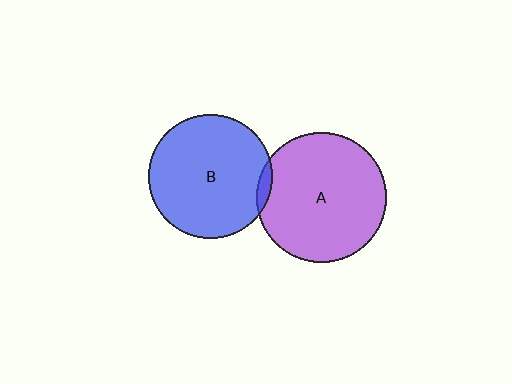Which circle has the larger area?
Circle A (purple).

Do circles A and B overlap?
Yes.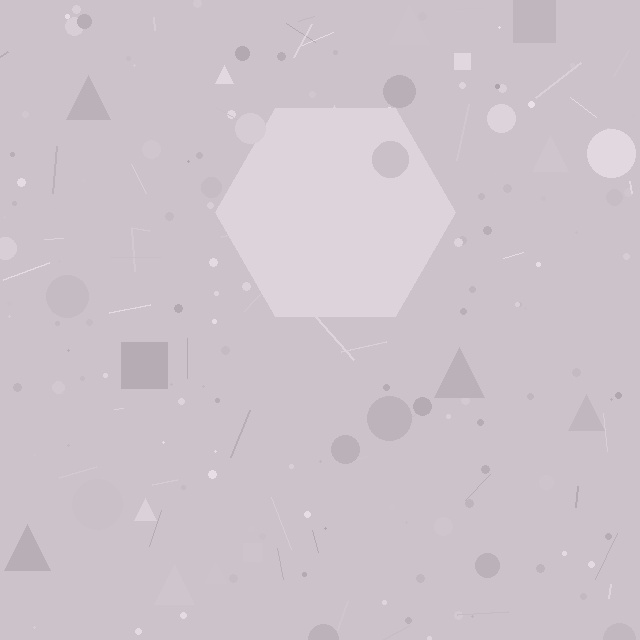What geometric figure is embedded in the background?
A hexagon is embedded in the background.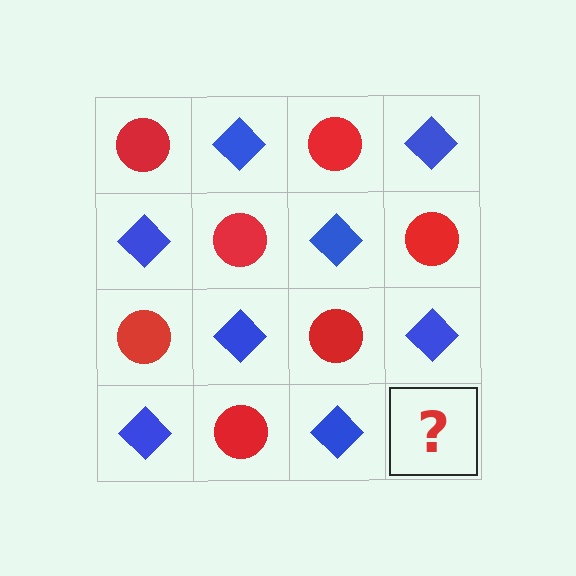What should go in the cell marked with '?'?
The missing cell should contain a red circle.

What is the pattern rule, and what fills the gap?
The rule is that it alternates red circle and blue diamond in a checkerboard pattern. The gap should be filled with a red circle.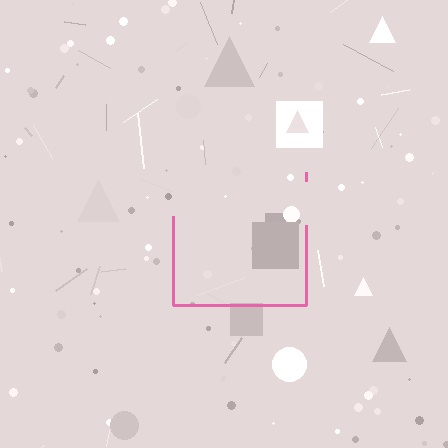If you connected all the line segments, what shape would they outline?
They would outline a square.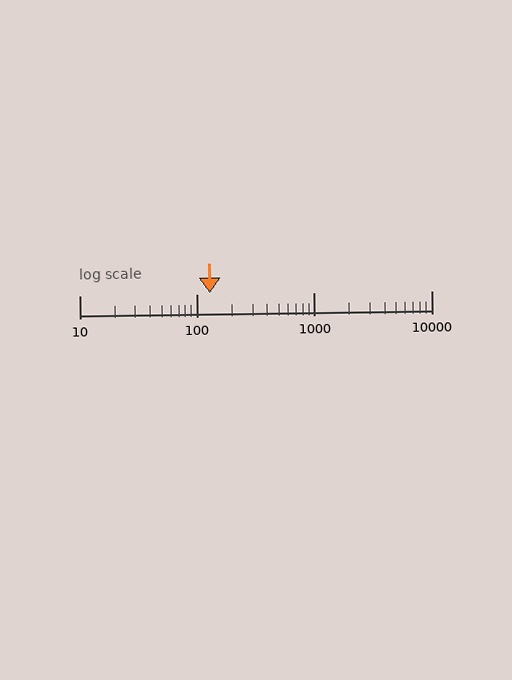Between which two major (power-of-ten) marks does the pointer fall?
The pointer is between 100 and 1000.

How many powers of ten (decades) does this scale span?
The scale spans 3 decades, from 10 to 10000.